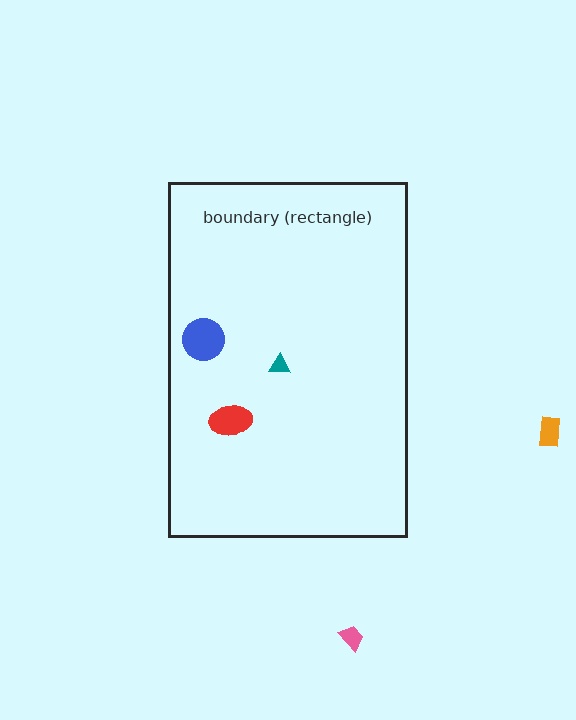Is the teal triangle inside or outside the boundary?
Inside.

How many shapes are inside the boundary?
3 inside, 2 outside.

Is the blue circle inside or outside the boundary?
Inside.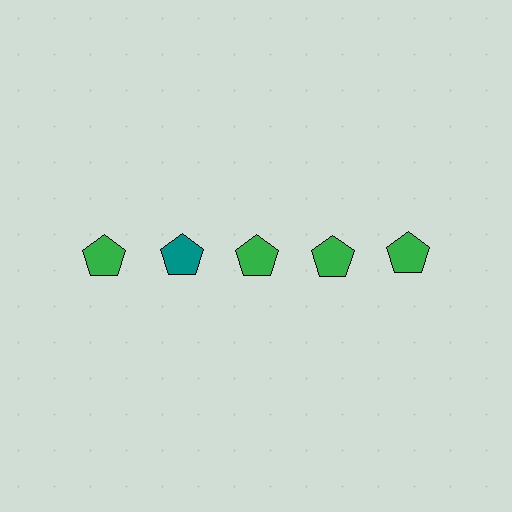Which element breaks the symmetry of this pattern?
The teal pentagon in the top row, second from left column breaks the symmetry. All other shapes are green pentagons.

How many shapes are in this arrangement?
There are 5 shapes arranged in a grid pattern.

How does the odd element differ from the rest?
It has a different color: teal instead of green.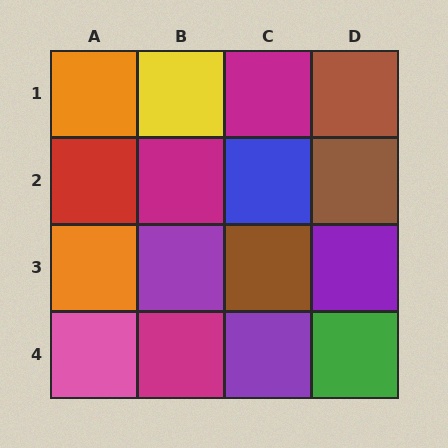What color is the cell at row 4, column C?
Purple.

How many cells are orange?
2 cells are orange.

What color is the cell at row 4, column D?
Green.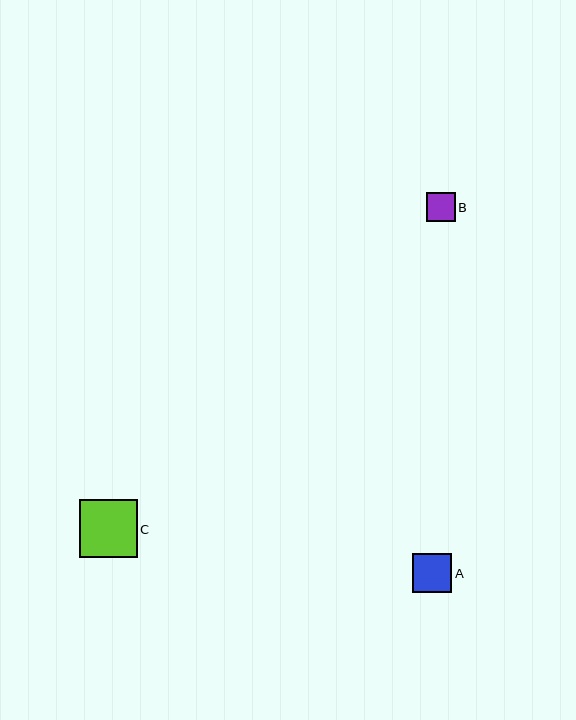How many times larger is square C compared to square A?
Square C is approximately 1.5 times the size of square A.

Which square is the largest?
Square C is the largest with a size of approximately 58 pixels.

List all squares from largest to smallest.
From largest to smallest: C, A, B.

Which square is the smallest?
Square B is the smallest with a size of approximately 29 pixels.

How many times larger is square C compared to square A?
Square C is approximately 1.5 times the size of square A.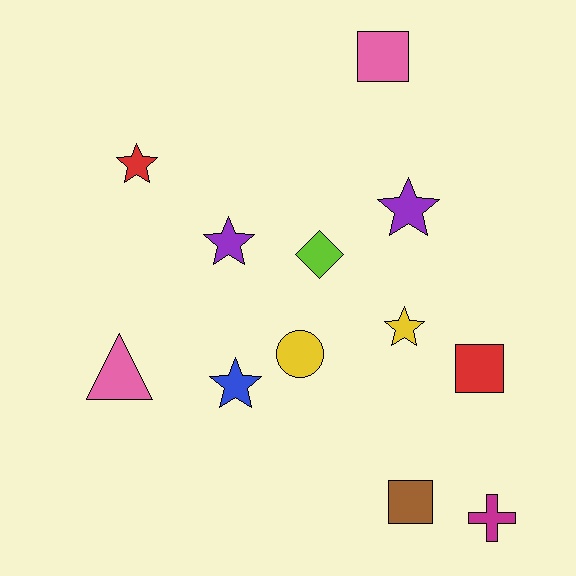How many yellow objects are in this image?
There are 2 yellow objects.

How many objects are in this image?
There are 12 objects.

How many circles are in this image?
There is 1 circle.